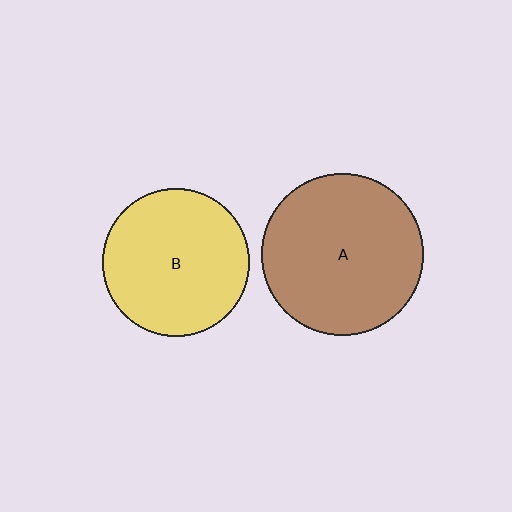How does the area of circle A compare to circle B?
Approximately 1.2 times.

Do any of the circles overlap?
No, none of the circles overlap.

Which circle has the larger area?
Circle A (brown).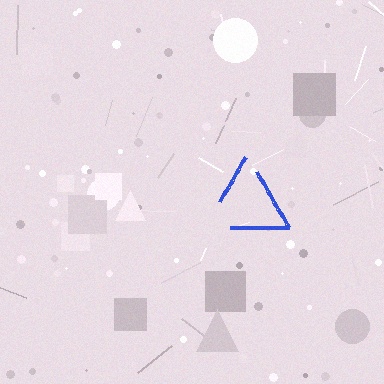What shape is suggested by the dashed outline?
The dashed outline suggests a triangle.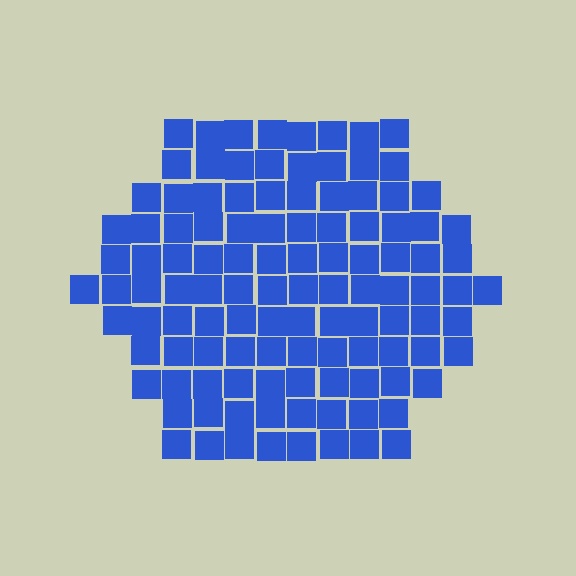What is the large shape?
The large shape is a hexagon.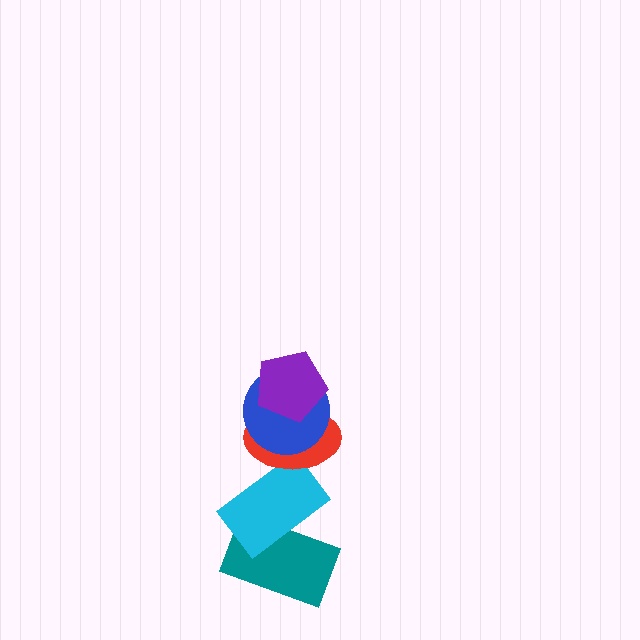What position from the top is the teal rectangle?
The teal rectangle is 5th from the top.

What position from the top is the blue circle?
The blue circle is 2nd from the top.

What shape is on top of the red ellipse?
The blue circle is on top of the red ellipse.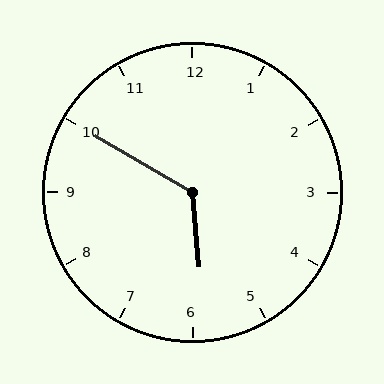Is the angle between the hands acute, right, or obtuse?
It is obtuse.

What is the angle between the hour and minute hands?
Approximately 125 degrees.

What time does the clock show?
5:50.